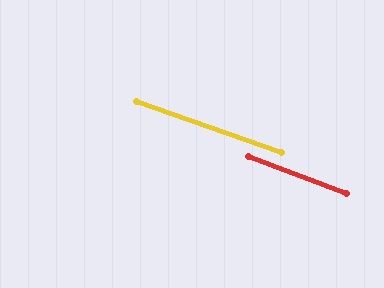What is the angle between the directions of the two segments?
Approximately 1 degree.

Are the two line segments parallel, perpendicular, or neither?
Parallel — their directions differ by only 1.3°.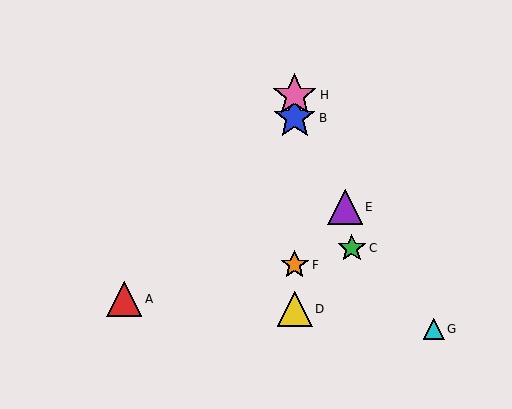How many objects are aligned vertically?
4 objects (B, D, F, H) are aligned vertically.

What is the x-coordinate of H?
Object H is at x≈295.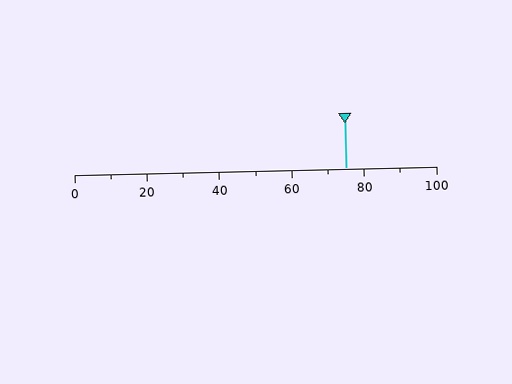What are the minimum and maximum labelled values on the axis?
The axis runs from 0 to 100.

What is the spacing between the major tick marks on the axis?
The major ticks are spaced 20 apart.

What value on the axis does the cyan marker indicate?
The marker indicates approximately 75.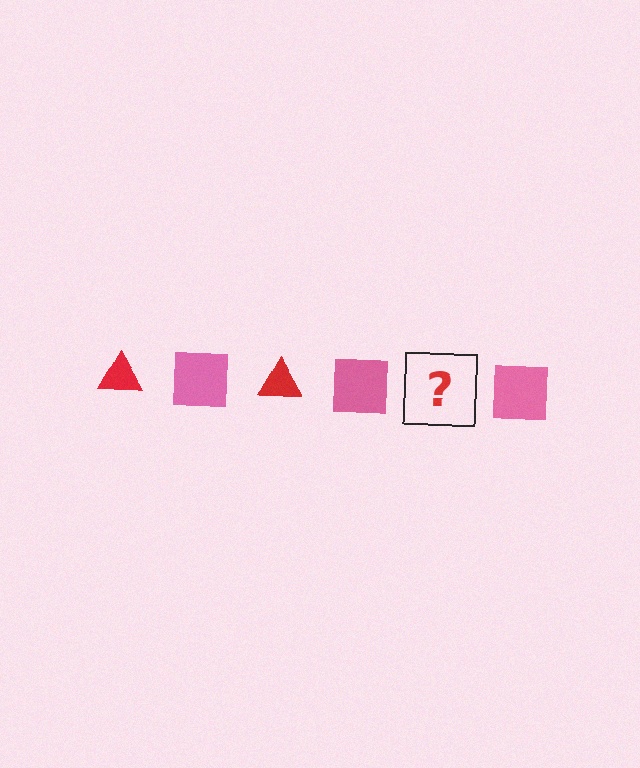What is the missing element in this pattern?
The missing element is a red triangle.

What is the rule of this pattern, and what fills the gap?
The rule is that the pattern alternates between red triangle and pink square. The gap should be filled with a red triangle.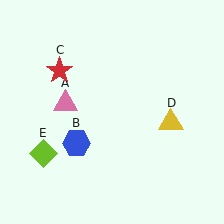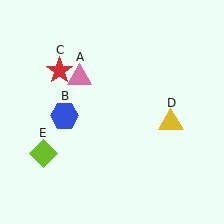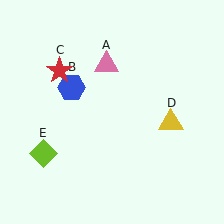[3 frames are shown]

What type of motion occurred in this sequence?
The pink triangle (object A), blue hexagon (object B) rotated clockwise around the center of the scene.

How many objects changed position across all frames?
2 objects changed position: pink triangle (object A), blue hexagon (object B).